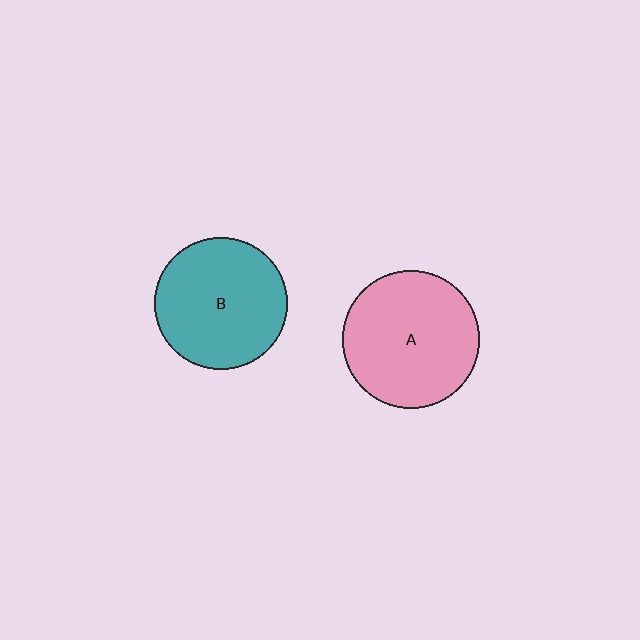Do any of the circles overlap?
No, none of the circles overlap.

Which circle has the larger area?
Circle A (pink).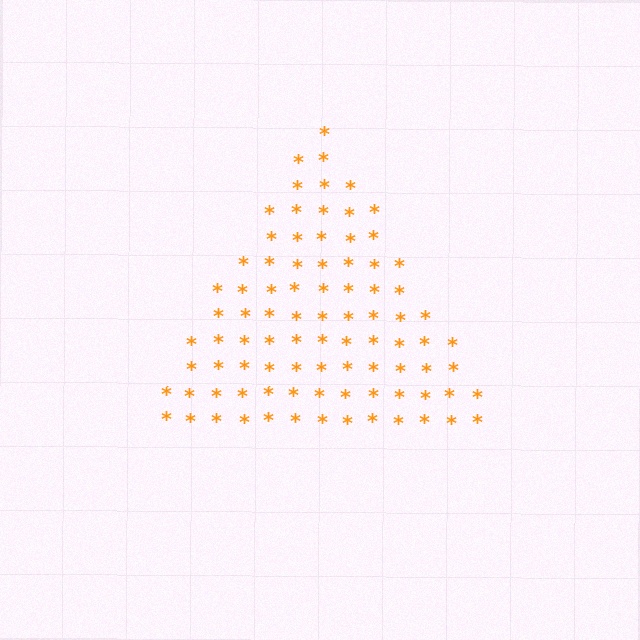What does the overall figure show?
The overall figure shows a triangle.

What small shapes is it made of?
It is made of small asterisks.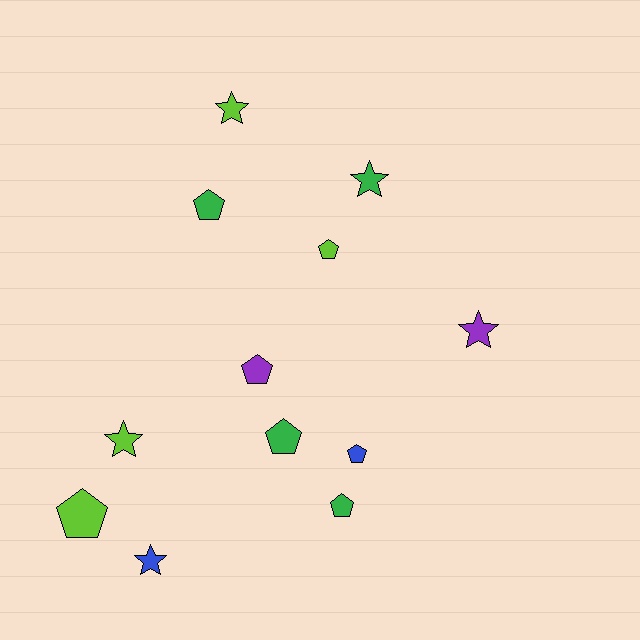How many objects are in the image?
There are 12 objects.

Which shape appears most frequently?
Pentagon, with 7 objects.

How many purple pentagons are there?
There is 1 purple pentagon.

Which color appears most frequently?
Green, with 4 objects.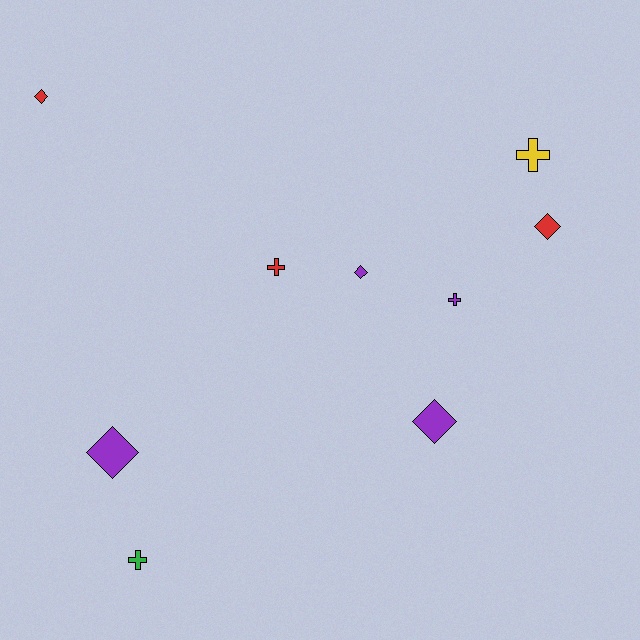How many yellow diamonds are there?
There are no yellow diamonds.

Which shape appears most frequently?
Diamond, with 5 objects.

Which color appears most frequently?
Purple, with 4 objects.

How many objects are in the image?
There are 9 objects.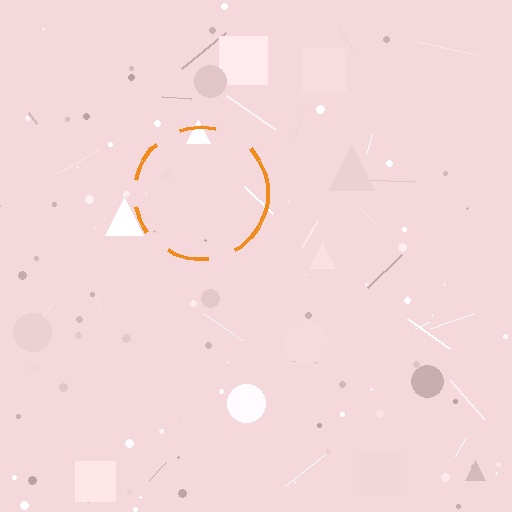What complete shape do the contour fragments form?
The contour fragments form a circle.